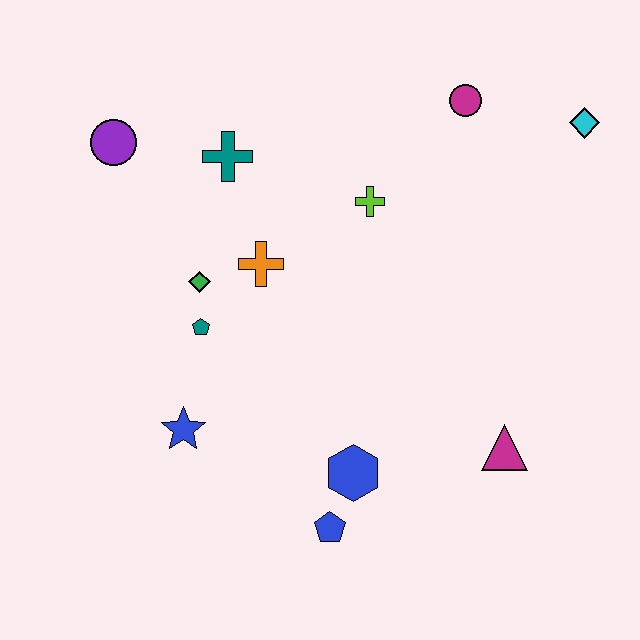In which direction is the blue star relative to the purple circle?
The blue star is below the purple circle.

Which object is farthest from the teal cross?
The magenta triangle is farthest from the teal cross.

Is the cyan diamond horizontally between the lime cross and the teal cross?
No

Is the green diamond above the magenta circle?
No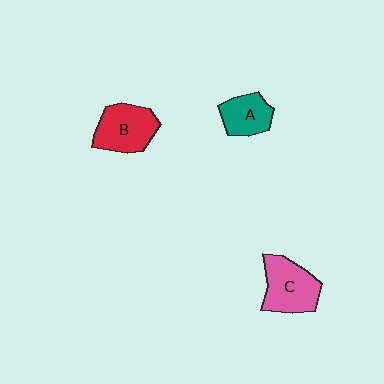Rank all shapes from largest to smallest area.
From largest to smallest: C (pink), B (red), A (teal).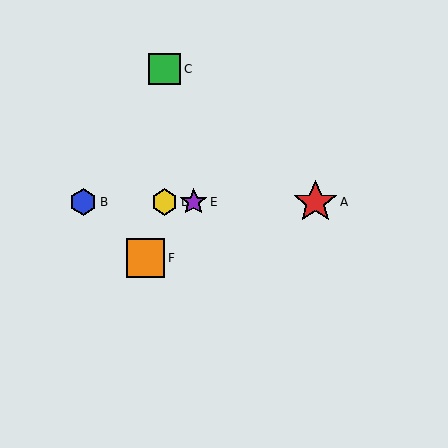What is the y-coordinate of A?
Object A is at y≈202.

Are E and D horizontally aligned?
Yes, both are at y≈202.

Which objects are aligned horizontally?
Objects A, B, D, E are aligned horizontally.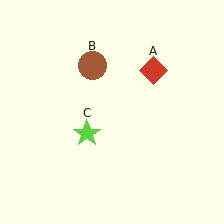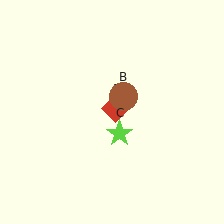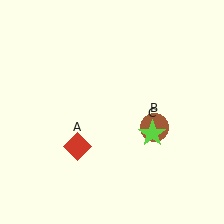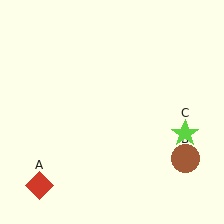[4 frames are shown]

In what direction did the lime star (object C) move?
The lime star (object C) moved right.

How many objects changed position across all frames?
3 objects changed position: red diamond (object A), brown circle (object B), lime star (object C).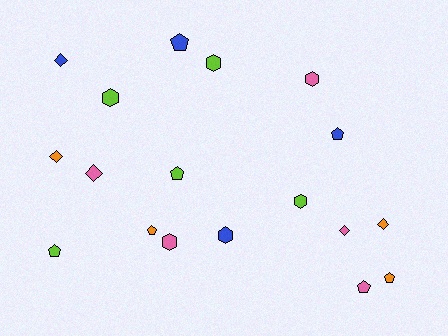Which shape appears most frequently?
Pentagon, with 7 objects.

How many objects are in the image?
There are 18 objects.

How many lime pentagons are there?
There are 2 lime pentagons.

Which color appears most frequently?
Pink, with 5 objects.